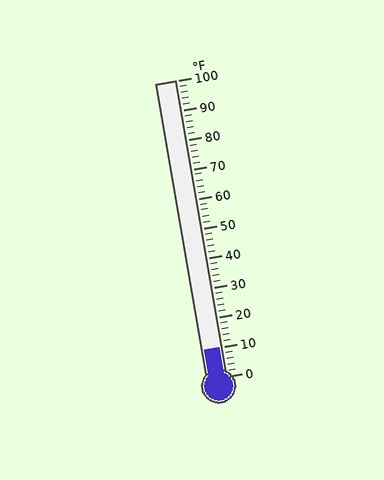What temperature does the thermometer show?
The thermometer shows approximately 10°F.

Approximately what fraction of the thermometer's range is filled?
The thermometer is filled to approximately 10% of its range.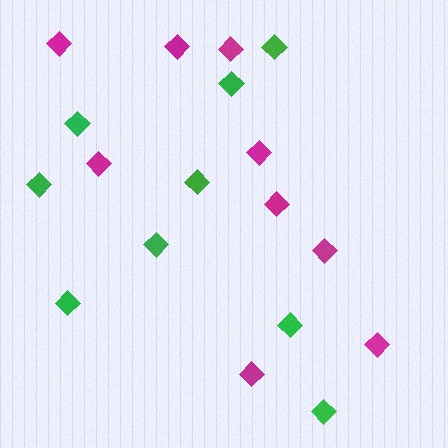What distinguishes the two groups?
There are 2 groups: one group of magenta diamonds (9) and one group of green diamonds (9).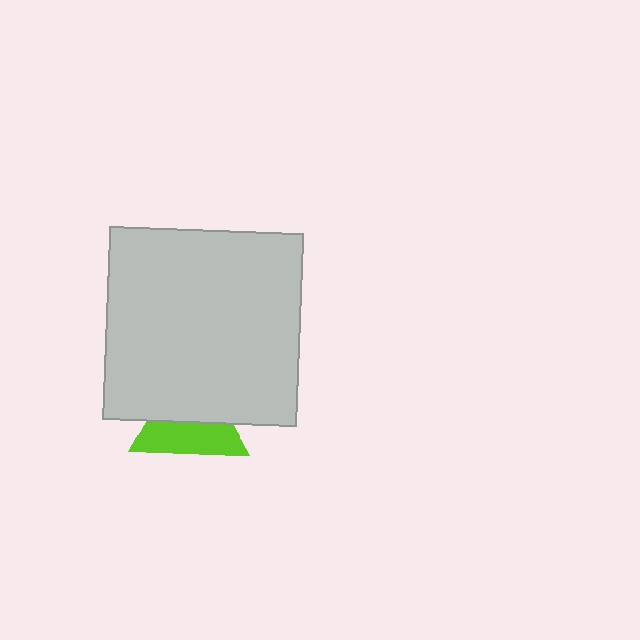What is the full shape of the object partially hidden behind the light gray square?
The partially hidden object is a lime triangle.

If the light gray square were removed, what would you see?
You would see the complete lime triangle.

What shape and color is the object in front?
The object in front is a light gray square.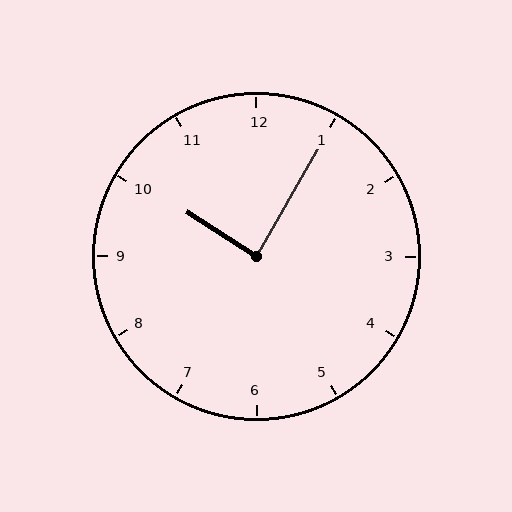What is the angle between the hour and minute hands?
Approximately 88 degrees.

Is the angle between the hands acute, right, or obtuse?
It is right.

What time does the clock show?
10:05.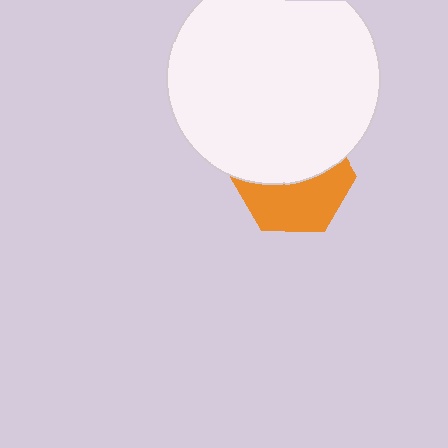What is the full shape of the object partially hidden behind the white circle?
The partially hidden object is an orange hexagon.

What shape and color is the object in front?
The object in front is a white circle.